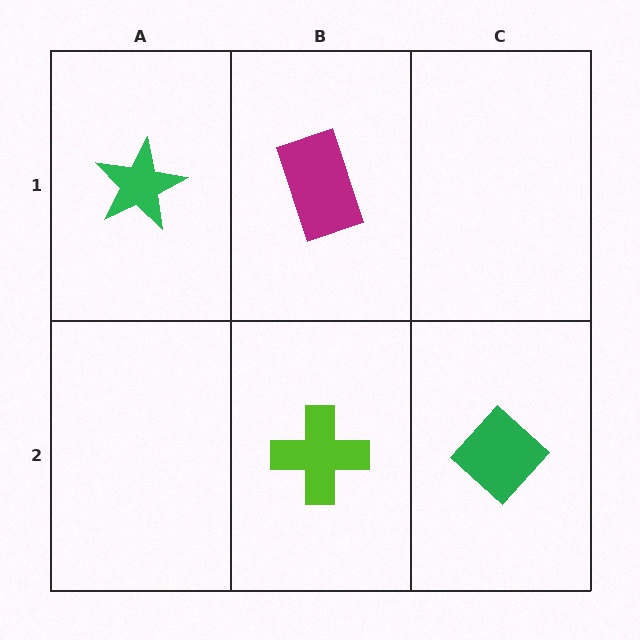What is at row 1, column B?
A magenta rectangle.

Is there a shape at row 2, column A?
No, that cell is empty.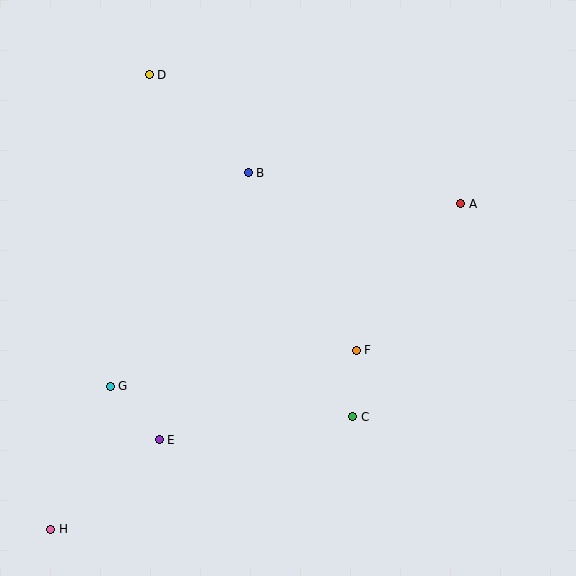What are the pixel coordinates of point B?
Point B is at (248, 173).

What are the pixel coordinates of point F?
Point F is at (356, 350).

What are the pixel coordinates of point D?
Point D is at (149, 75).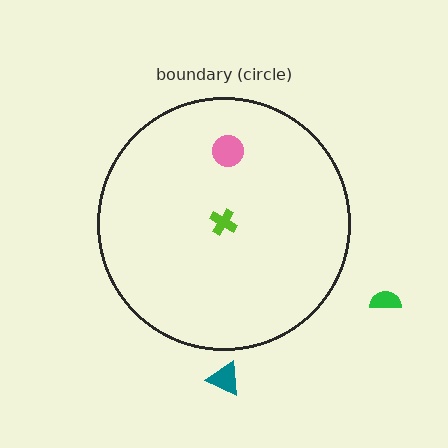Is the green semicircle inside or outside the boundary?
Outside.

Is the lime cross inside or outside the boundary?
Inside.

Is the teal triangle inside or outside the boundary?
Outside.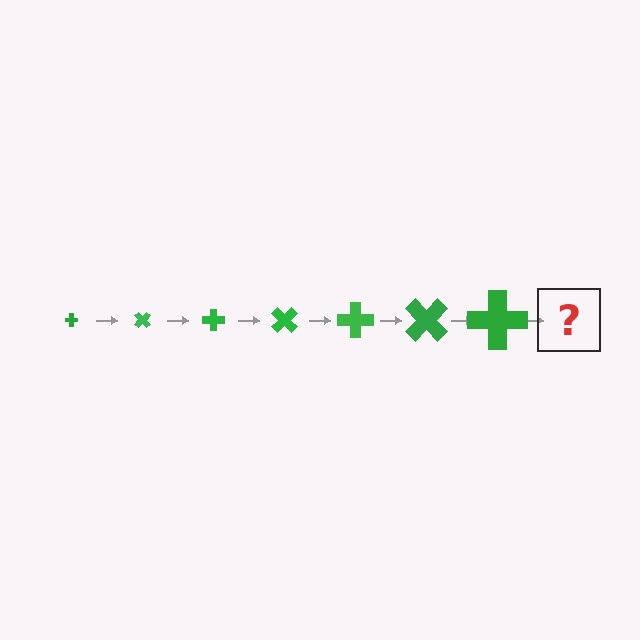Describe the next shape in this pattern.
It should be a cross, larger than the previous one and rotated 315 degrees from the start.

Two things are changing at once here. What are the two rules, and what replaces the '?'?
The two rules are that the cross grows larger each step and it rotates 45 degrees each step. The '?' should be a cross, larger than the previous one and rotated 315 degrees from the start.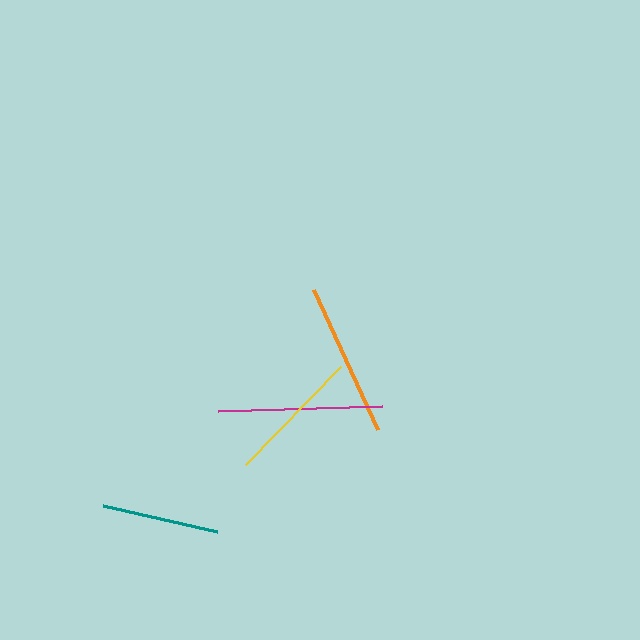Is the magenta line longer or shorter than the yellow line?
The magenta line is longer than the yellow line.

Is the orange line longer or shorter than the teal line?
The orange line is longer than the teal line.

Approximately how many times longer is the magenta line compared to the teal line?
The magenta line is approximately 1.4 times the length of the teal line.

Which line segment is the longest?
The magenta line is the longest at approximately 164 pixels.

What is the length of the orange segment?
The orange segment is approximately 154 pixels long.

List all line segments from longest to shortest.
From longest to shortest: magenta, orange, yellow, teal.